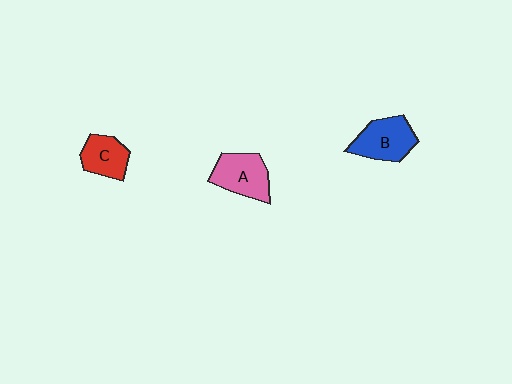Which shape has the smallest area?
Shape C (red).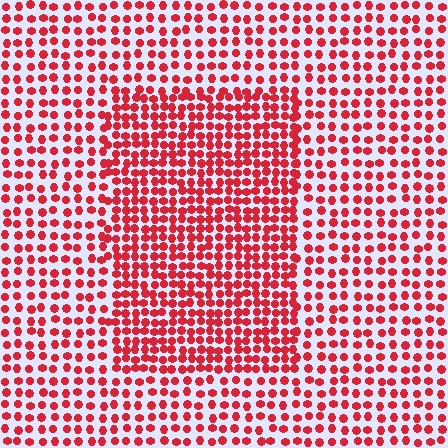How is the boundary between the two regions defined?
The boundary is defined by a change in element density (approximately 1.7x ratio). All elements are the same color, size, and shape.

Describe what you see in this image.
The image contains small red elements arranged at two different densities. A rectangle-shaped region is visible where the elements are more densely packed than the surrounding area.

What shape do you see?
I see a rectangle.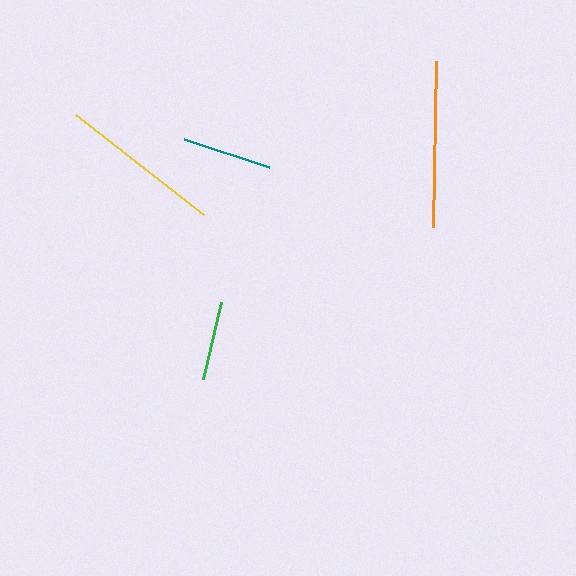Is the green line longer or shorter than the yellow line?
The yellow line is longer than the green line.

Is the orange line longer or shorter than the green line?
The orange line is longer than the green line.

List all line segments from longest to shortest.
From longest to shortest: orange, yellow, teal, green.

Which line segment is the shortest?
The green line is the shortest at approximately 79 pixels.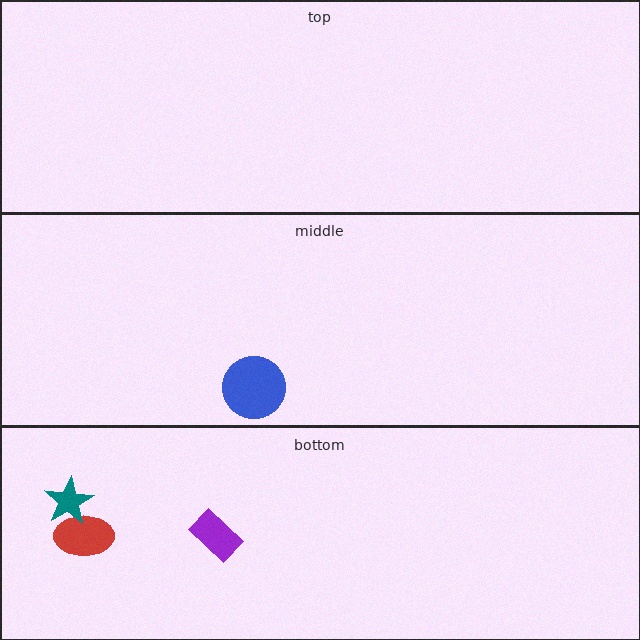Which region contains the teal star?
The bottom region.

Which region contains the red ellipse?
The bottom region.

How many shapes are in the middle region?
1.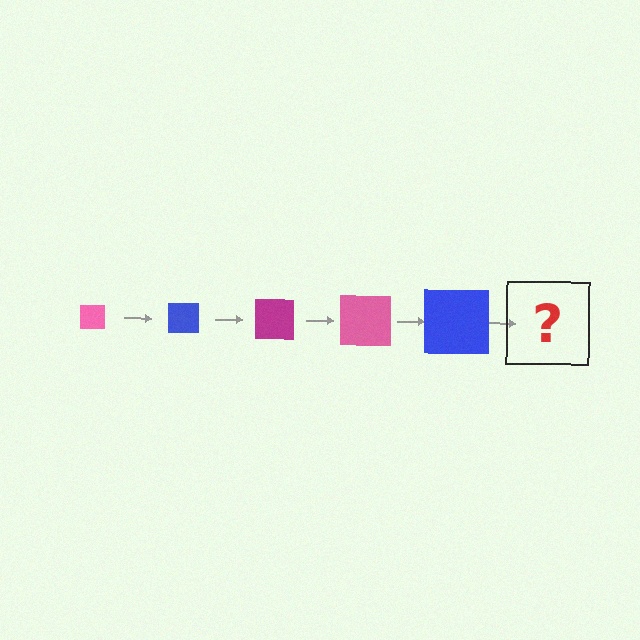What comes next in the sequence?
The next element should be a magenta square, larger than the previous one.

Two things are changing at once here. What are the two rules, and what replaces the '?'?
The two rules are that the square grows larger each step and the color cycles through pink, blue, and magenta. The '?' should be a magenta square, larger than the previous one.